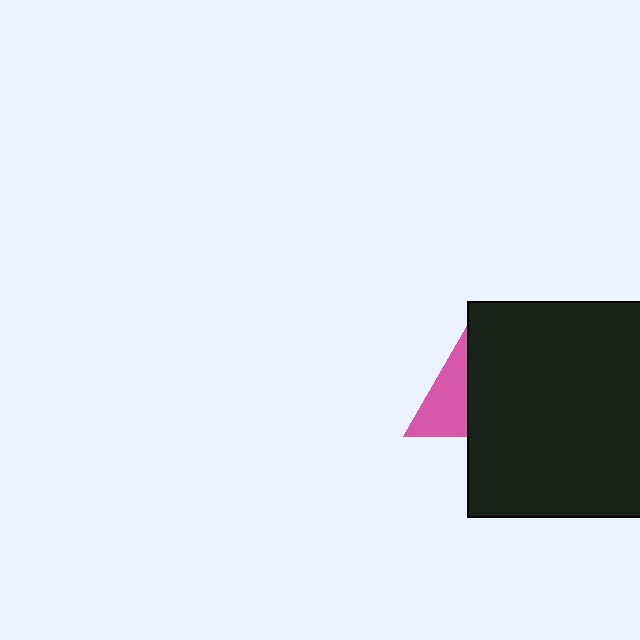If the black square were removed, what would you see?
You would see the complete pink triangle.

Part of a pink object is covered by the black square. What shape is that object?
It is a triangle.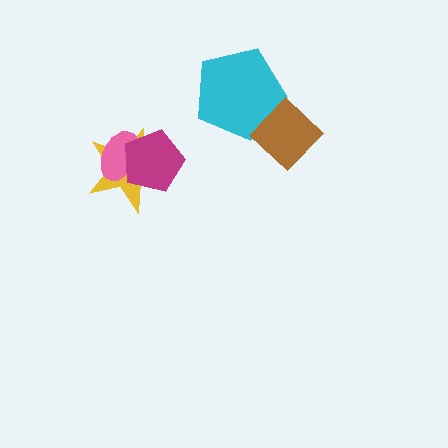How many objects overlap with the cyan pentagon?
1 object overlaps with the cyan pentagon.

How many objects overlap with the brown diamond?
1 object overlaps with the brown diamond.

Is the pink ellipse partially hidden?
Yes, it is partially covered by another shape.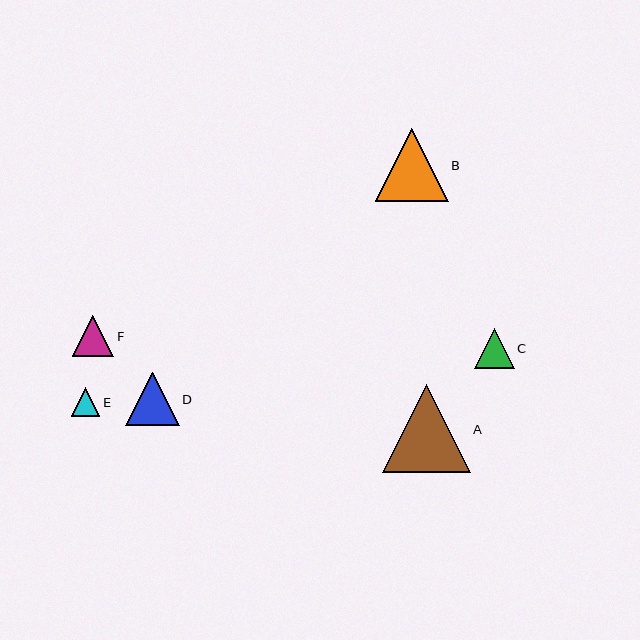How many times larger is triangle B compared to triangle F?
Triangle B is approximately 1.8 times the size of triangle F.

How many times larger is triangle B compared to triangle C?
Triangle B is approximately 1.8 times the size of triangle C.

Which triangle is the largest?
Triangle A is the largest with a size of approximately 88 pixels.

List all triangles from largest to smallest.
From largest to smallest: A, B, D, F, C, E.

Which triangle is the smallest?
Triangle E is the smallest with a size of approximately 29 pixels.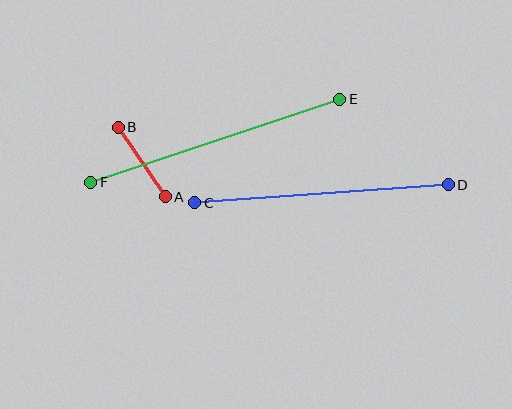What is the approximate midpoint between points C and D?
The midpoint is at approximately (322, 194) pixels.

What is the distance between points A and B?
The distance is approximately 84 pixels.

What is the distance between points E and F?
The distance is approximately 262 pixels.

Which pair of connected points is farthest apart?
Points E and F are farthest apart.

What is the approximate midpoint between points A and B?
The midpoint is at approximately (142, 162) pixels.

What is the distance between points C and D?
The distance is approximately 254 pixels.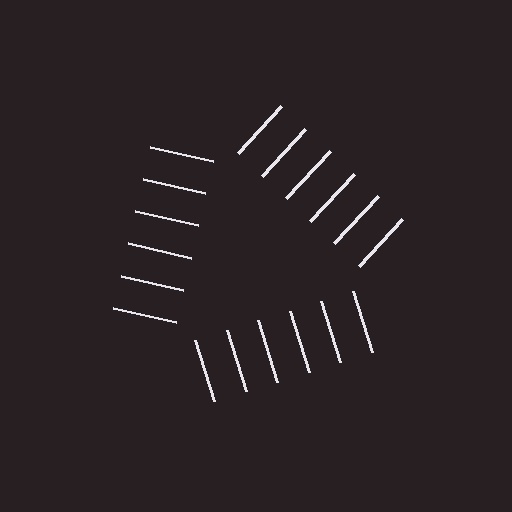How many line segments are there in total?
18 — 6 along each of the 3 edges.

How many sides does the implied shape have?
3 sides — the line-ends trace a triangle.